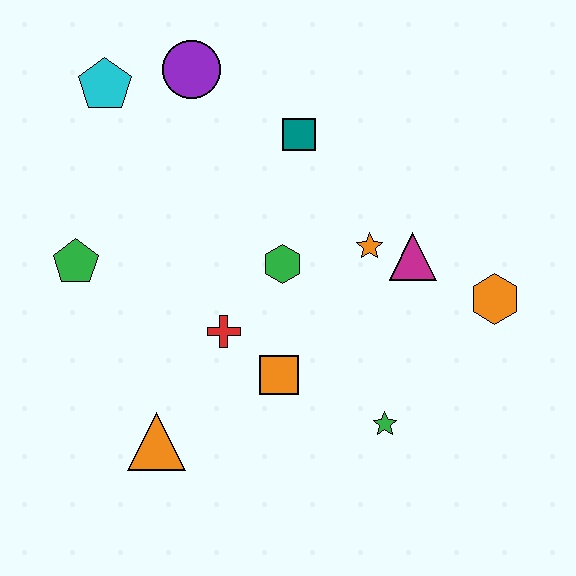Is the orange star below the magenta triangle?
No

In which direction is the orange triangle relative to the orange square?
The orange triangle is to the left of the orange square.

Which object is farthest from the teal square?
The orange triangle is farthest from the teal square.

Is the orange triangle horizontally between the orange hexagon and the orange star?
No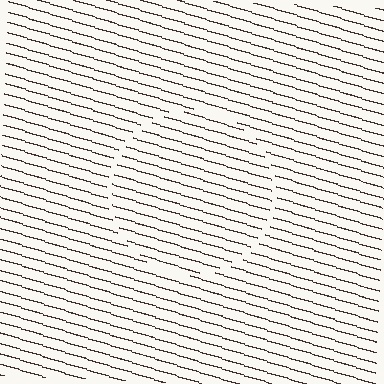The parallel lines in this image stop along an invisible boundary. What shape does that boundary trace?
An illusory circle. The interior of the shape contains the same grating, shifted by half a period — the contour is defined by the phase discontinuity where line-ends from the inner and outer gratings abut.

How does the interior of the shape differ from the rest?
The interior of the shape contains the same grating, shifted by half a period — the contour is defined by the phase discontinuity where line-ends from the inner and outer gratings abut.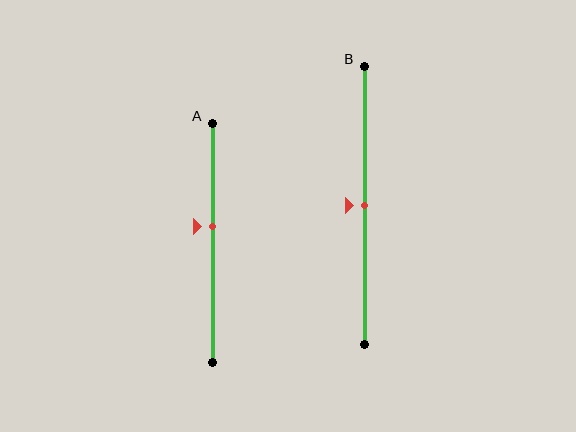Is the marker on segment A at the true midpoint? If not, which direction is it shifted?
No, the marker on segment A is shifted upward by about 7% of the segment length.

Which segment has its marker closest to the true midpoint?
Segment B has its marker closest to the true midpoint.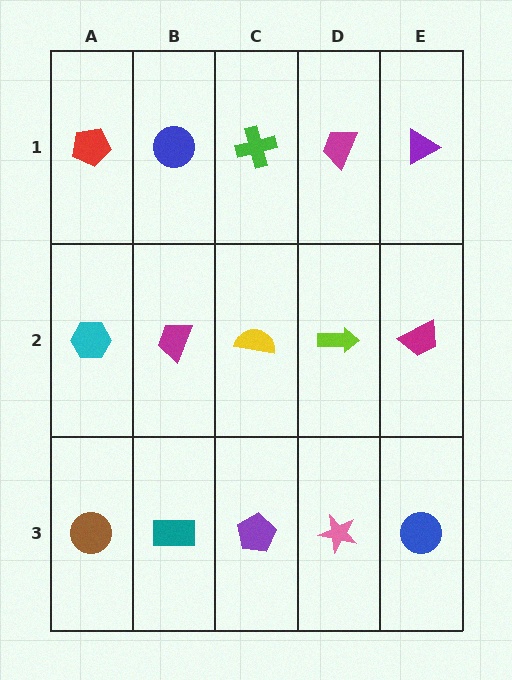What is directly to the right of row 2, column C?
A lime arrow.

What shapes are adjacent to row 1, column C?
A yellow semicircle (row 2, column C), a blue circle (row 1, column B), a magenta trapezoid (row 1, column D).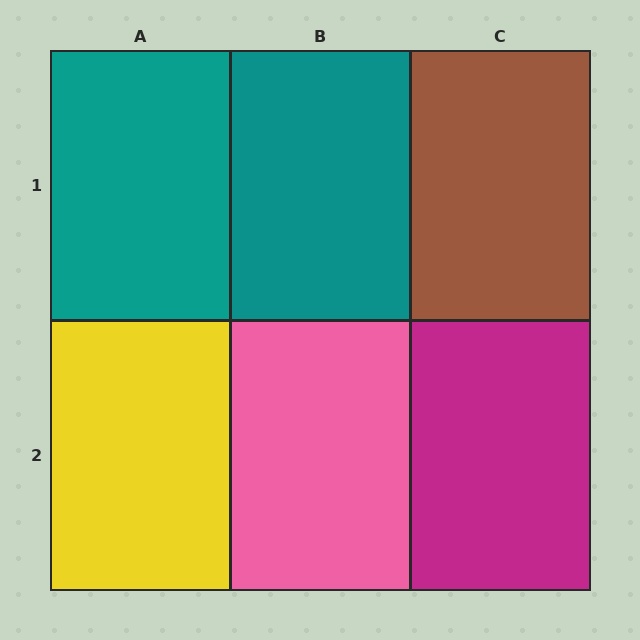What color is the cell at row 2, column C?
Magenta.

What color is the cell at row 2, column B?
Pink.